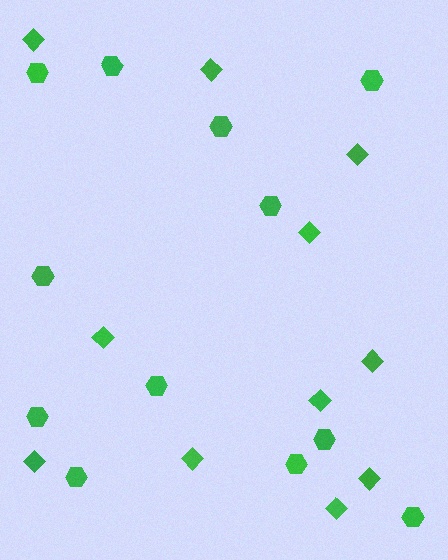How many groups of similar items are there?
There are 2 groups: one group of diamonds (11) and one group of hexagons (12).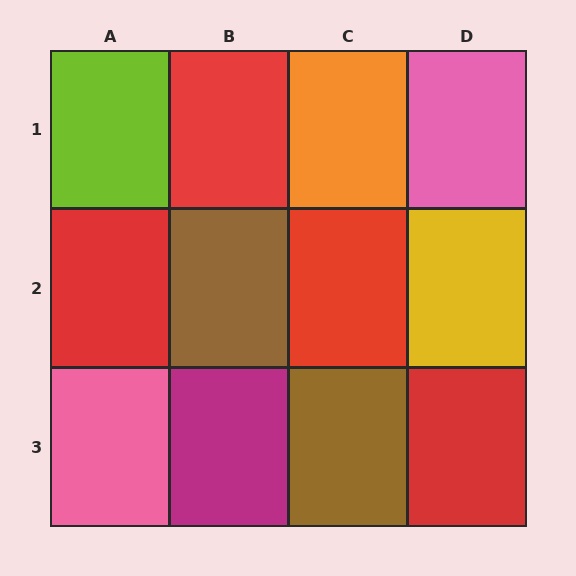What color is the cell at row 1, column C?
Orange.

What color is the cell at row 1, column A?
Lime.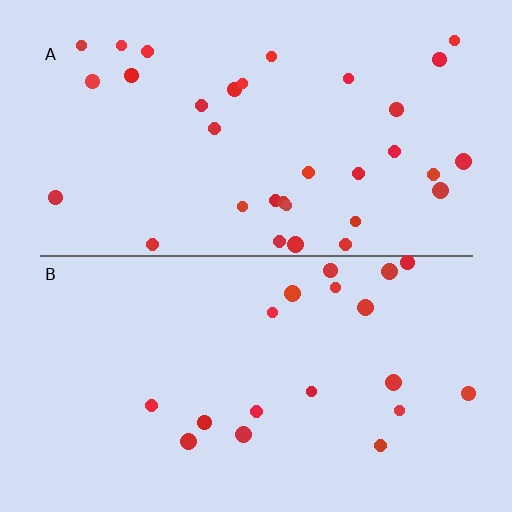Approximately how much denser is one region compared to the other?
Approximately 1.8× — region A over region B.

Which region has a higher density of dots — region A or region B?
A (the top).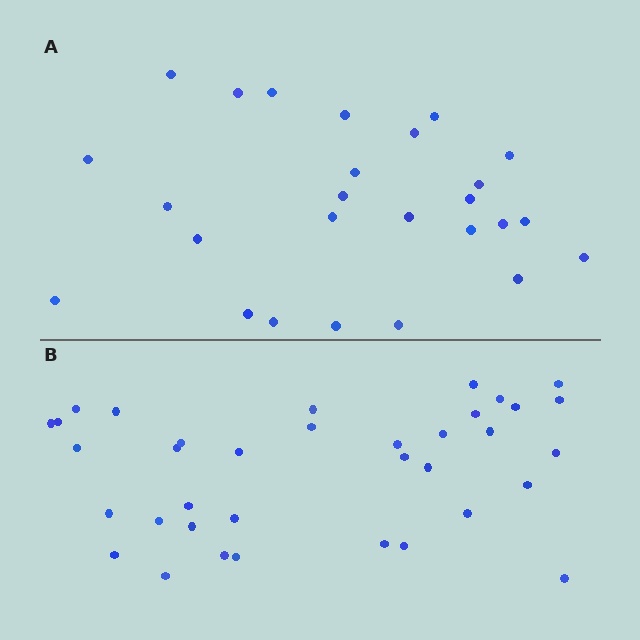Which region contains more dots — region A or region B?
Region B (the bottom region) has more dots.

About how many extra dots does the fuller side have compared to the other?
Region B has roughly 10 or so more dots than region A.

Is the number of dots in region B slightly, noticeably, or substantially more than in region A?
Region B has noticeably more, but not dramatically so. The ratio is roughly 1.4 to 1.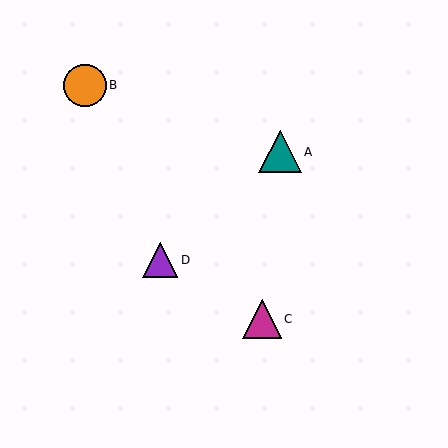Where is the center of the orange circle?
The center of the orange circle is at (85, 85).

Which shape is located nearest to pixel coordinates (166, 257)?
The purple triangle (labeled D) at (160, 260) is nearest to that location.